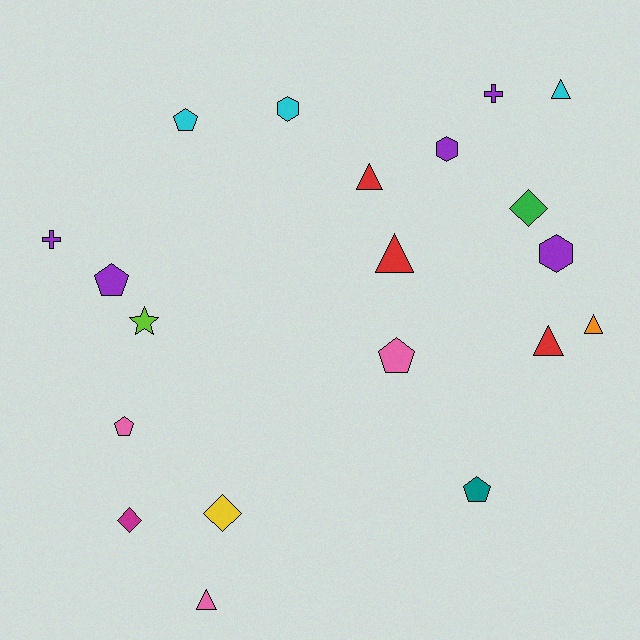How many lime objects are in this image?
There is 1 lime object.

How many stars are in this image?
There is 1 star.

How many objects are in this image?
There are 20 objects.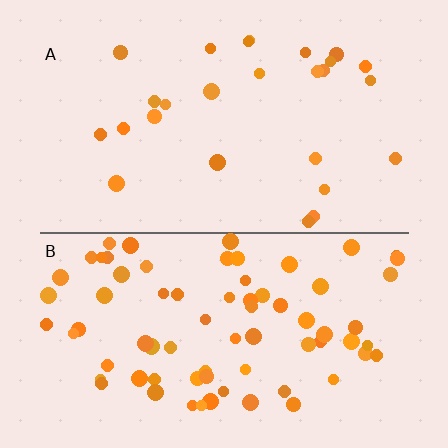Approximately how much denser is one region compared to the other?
Approximately 2.8× — region B over region A.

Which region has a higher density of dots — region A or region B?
B (the bottom).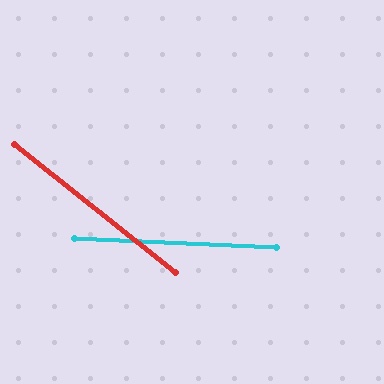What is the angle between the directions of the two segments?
Approximately 36 degrees.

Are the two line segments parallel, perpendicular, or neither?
Neither parallel nor perpendicular — they differ by about 36°.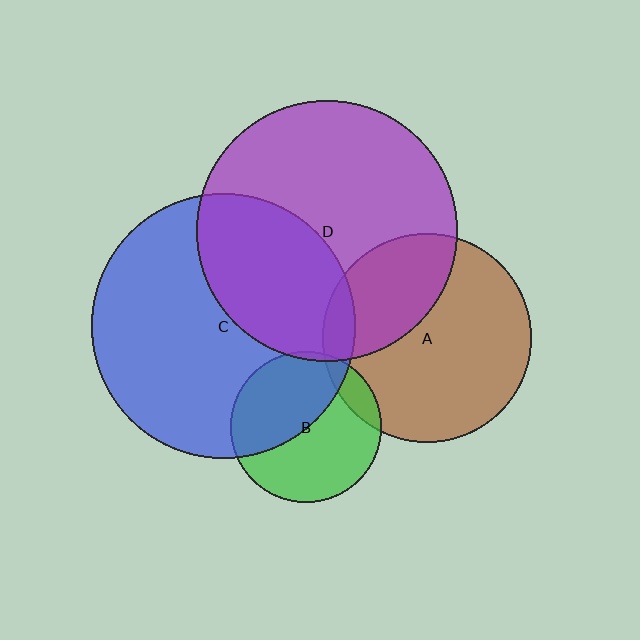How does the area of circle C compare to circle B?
Approximately 3.1 times.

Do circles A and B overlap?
Yes.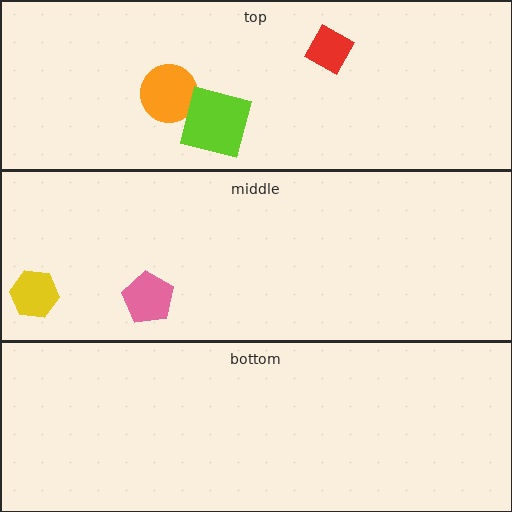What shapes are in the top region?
The red diamond, the orange circle, the lime square.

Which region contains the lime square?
The top region.